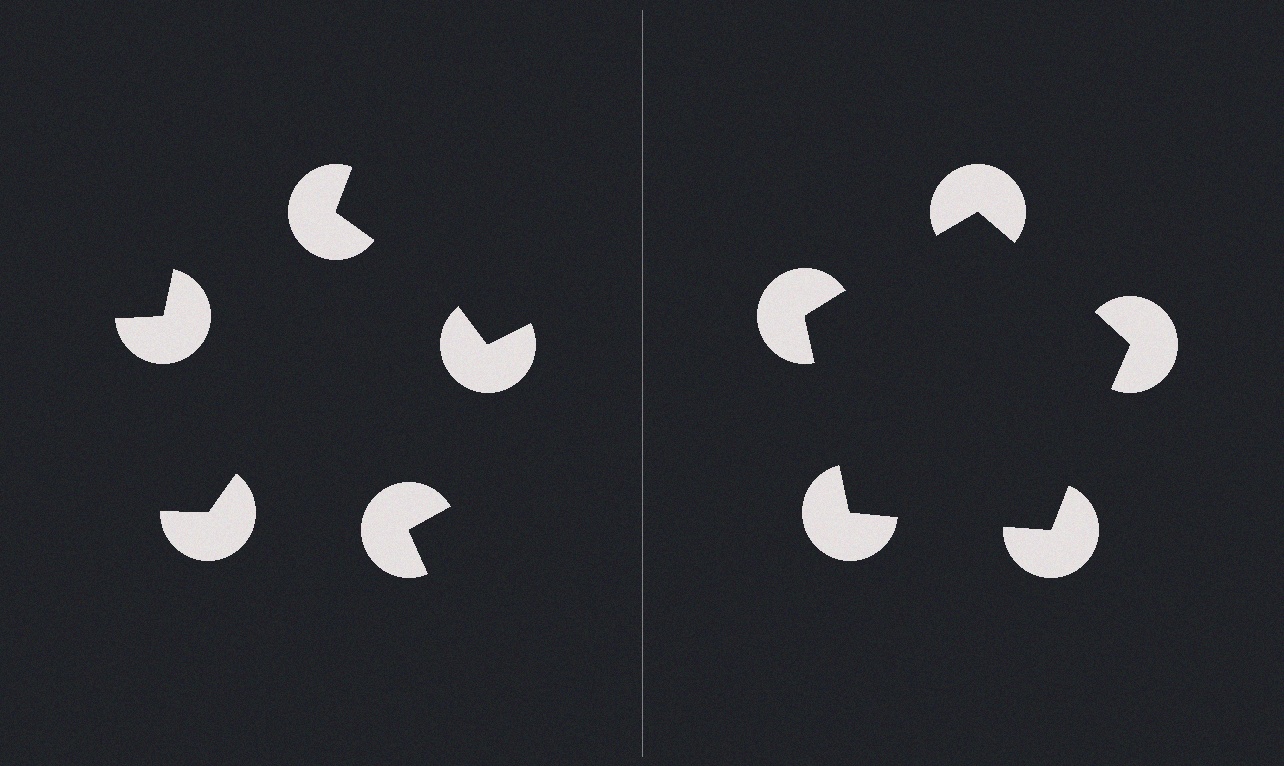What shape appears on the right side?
An illusory pentagon.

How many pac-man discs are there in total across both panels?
10 — 5 on each side.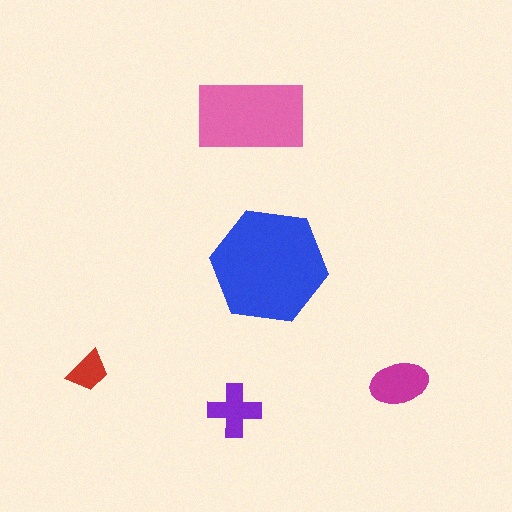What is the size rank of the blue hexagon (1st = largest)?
1st.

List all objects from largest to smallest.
The blue hexagon, the pink rectangle, the magenta ellipse, the purple cross, the red trapezoid.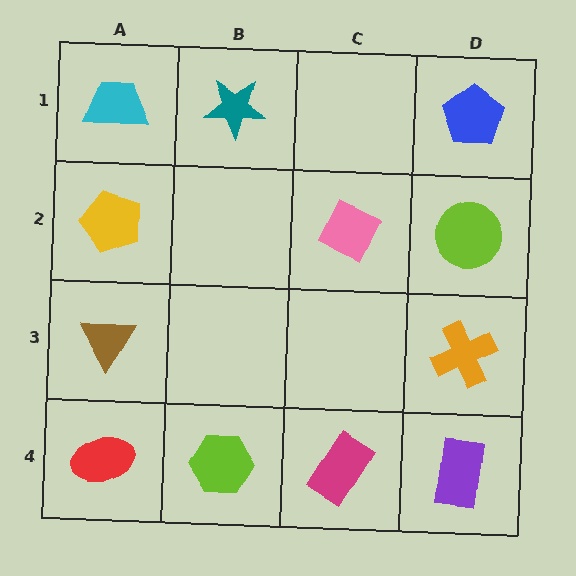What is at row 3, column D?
An orange cross.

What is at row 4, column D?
A purple rectangle.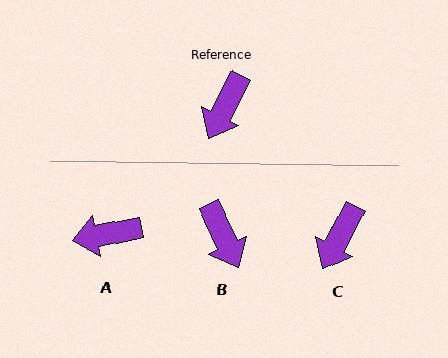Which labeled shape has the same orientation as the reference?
C.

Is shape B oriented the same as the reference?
No, it is off by about 53 degrees.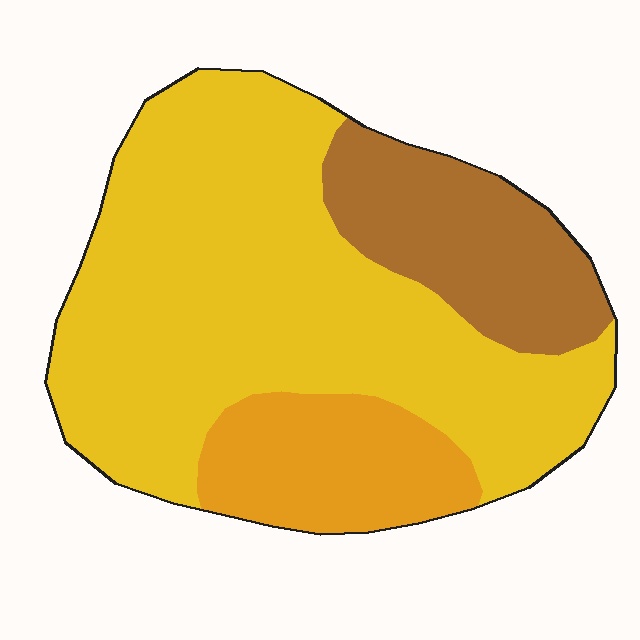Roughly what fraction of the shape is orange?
Orange covers about 15% of the shape.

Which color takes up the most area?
Yellow, at roughly 65%.